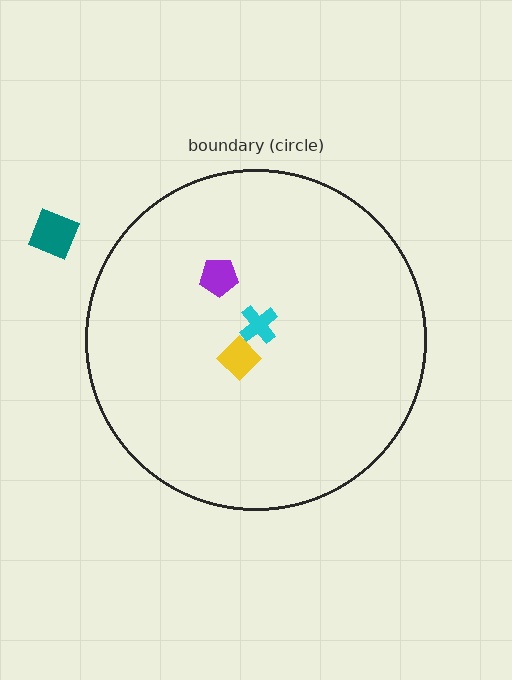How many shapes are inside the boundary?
3 inside, 1 outside.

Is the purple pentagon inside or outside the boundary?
Inside.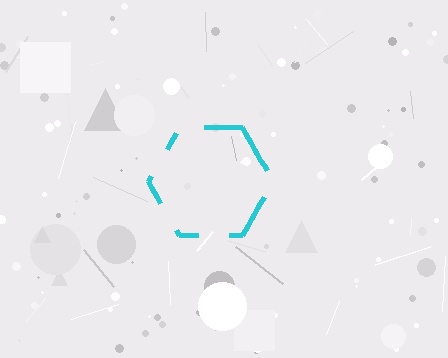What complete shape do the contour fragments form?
The contour fragments form a hexagon.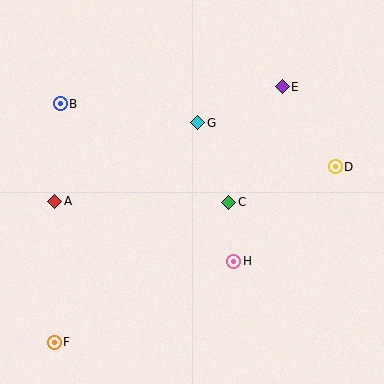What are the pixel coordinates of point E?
Point E is at (282, 87).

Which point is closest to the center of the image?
Point C at (229, 202) is closest to the center.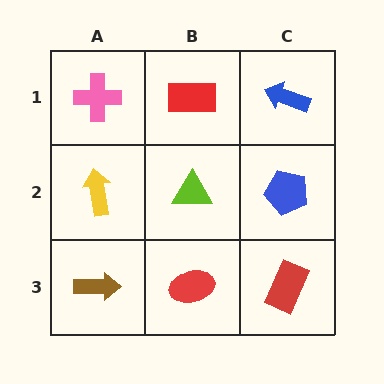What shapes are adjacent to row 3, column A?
A yellow arrow (row 2, column A), a red ellipse (row 3, column B).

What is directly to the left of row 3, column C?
A red ellipse.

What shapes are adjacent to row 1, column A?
A yellow arrow (row 2, column A), a red rectangle (row 1, column B).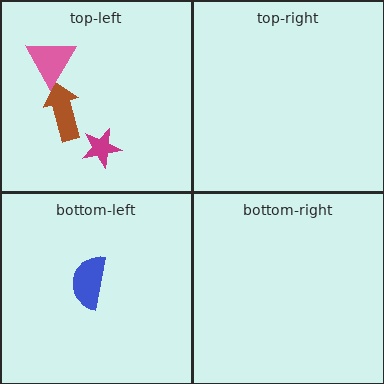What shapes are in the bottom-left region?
The blue semicircle.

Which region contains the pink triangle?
The top-left region.